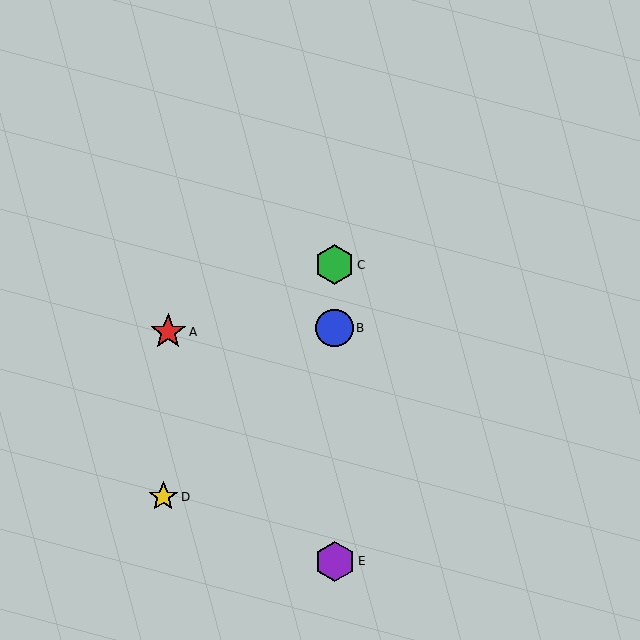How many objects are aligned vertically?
3 objects (B, C, E) are aligned vertically.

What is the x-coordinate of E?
Object E is at x≈335.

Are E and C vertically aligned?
Yes, both are at x≈335.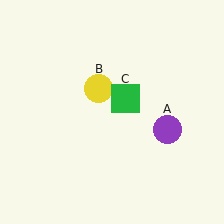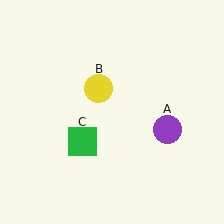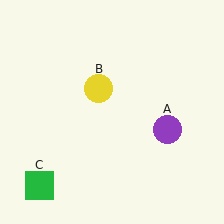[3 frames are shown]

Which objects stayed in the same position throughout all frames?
Purple circle (object A) and yellow circle (object B) remained stationary.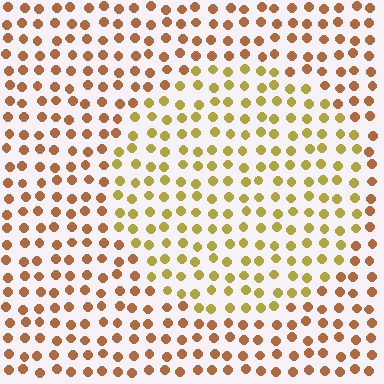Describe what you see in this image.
The image is filled with small brown elements in a uniform arrangement. A circle-shaped region is visible where the elements are tinted to a slightly different hue, forming a subtle color boundary.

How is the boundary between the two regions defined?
The boundary is defined purely by a slight shift in hue (about 33 degrees). Spacing, size, and orientation are identical on both sides.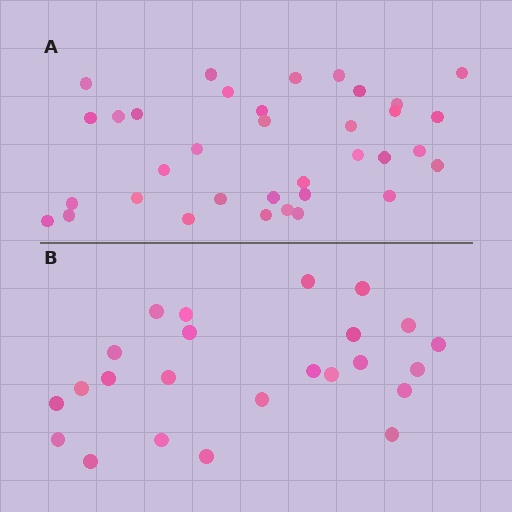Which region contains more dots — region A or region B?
Region A (the top region) has more dots.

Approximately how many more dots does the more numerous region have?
Region A has roughly 12 or so more dots than region B.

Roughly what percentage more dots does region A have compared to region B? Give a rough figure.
About 45% more.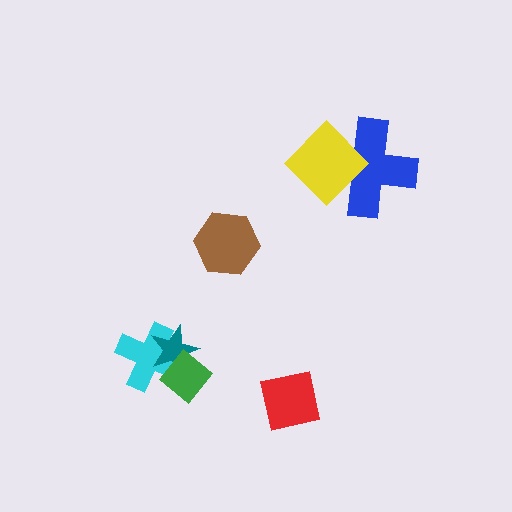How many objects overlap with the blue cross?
1 object overlaps with the blue cross.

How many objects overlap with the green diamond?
2 objects overlap with the green diamond.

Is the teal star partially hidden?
Yes, it is partially covered by another shape.